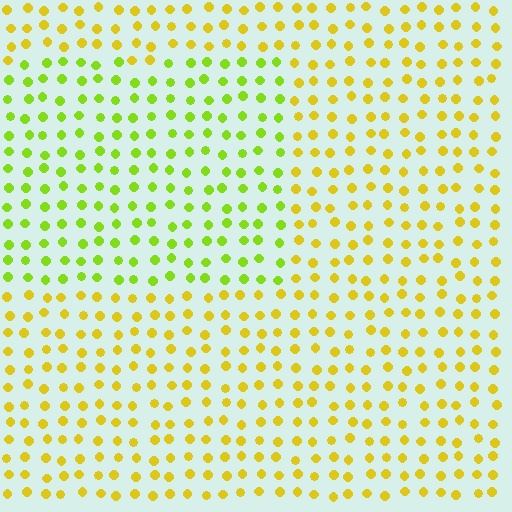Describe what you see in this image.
The image is filled with small yellow elements in a uniform arrangement. A rectangle-shaped region is visible where the elements are tinted to a slightly different hue, forming a subtle color boundary.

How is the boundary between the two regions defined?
The boundary is defined purely by a slight shift in hue (about 35 degrees). Spacing, size, and orientation are identical on both sides.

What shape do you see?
I see a rectangle.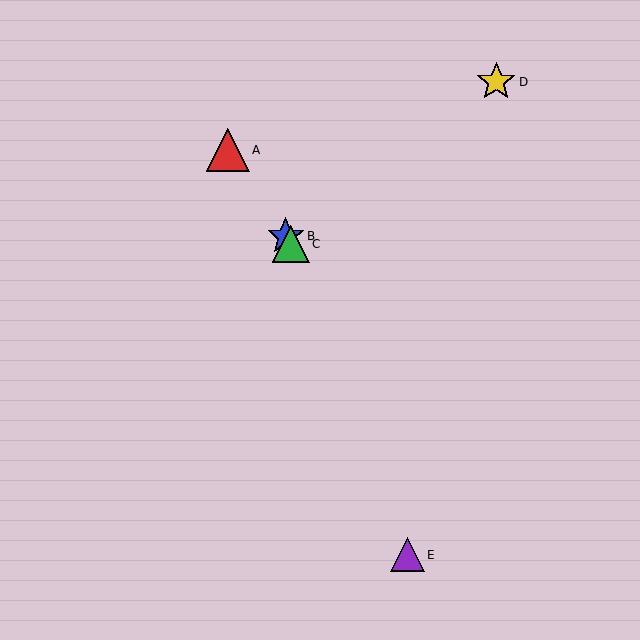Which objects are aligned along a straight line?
Objects A, B, C are aligned along a straight line.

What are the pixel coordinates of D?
Object D is at (496, 82).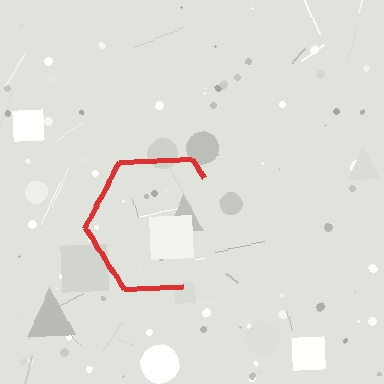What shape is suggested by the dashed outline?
The dashed outline suggests a hexagon.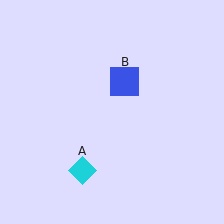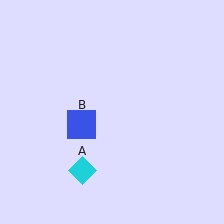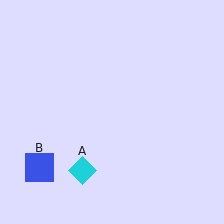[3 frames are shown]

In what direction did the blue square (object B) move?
The blue square (object B) moved down and to the left.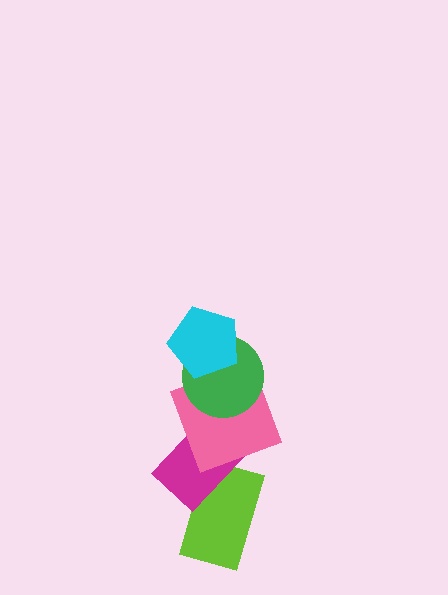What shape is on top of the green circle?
The cyan pentagon is on top of the green circle.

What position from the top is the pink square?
The pink square is 3rd from the top.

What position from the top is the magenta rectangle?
The magenta rectangle is 4th from the top.